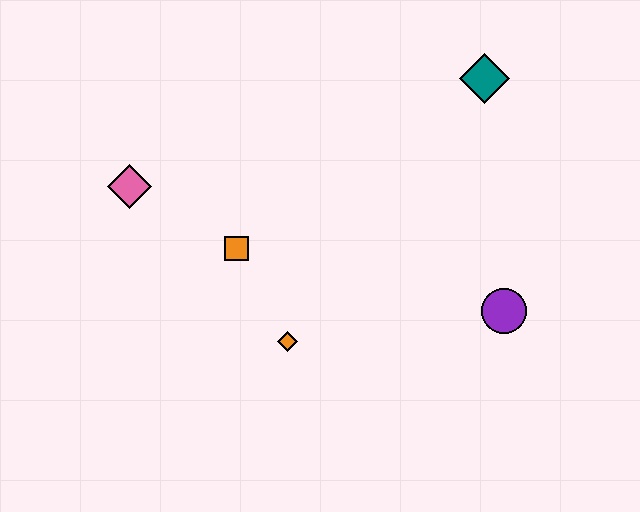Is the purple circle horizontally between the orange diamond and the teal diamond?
No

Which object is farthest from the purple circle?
The pink diamond is farthest from the purple circle.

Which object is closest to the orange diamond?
The orange square is closest to the orange diamond.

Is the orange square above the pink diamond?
No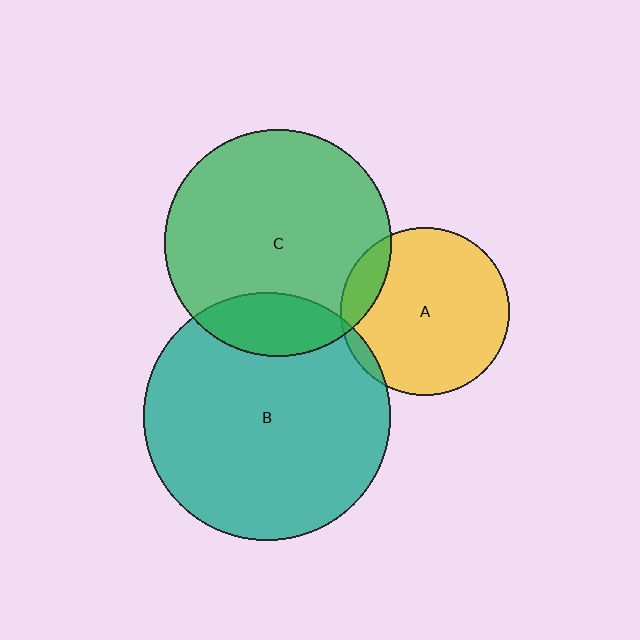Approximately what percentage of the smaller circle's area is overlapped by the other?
Approximately 10%.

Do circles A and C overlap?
Yes.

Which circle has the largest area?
Circle B (teal).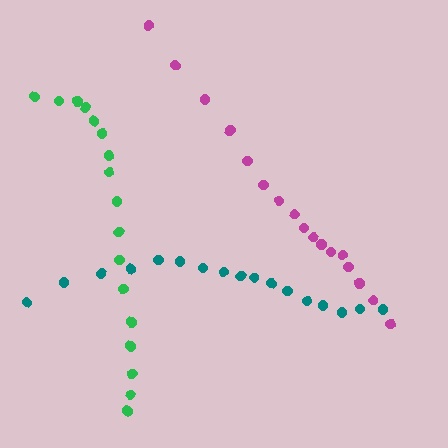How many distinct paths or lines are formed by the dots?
There are 3 distinct paths.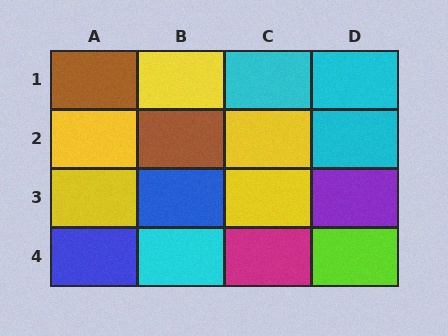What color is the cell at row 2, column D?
Cyan.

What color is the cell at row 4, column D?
Lime.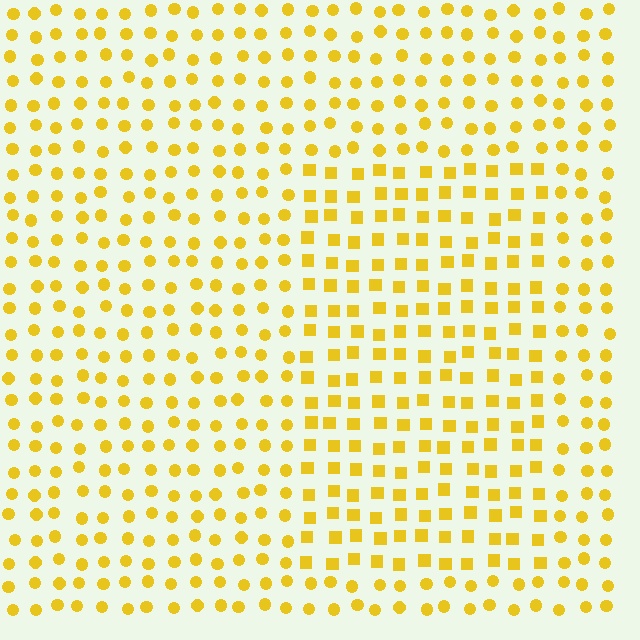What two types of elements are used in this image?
The image uses squares inside the rectangle region and circles outside it.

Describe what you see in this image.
The image is filled with small yellow elements arranged in a uniform grid. A rectangle-shaped region contains squares, while the surrounding area contains circles. The boundary is defined purely by the change in element shape.